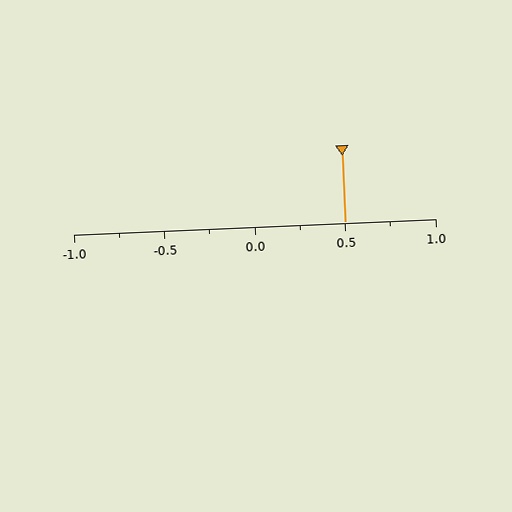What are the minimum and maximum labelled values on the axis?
The axis runs from -1.0 to 1.0.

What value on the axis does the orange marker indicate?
The marker indicates approximately 0.5.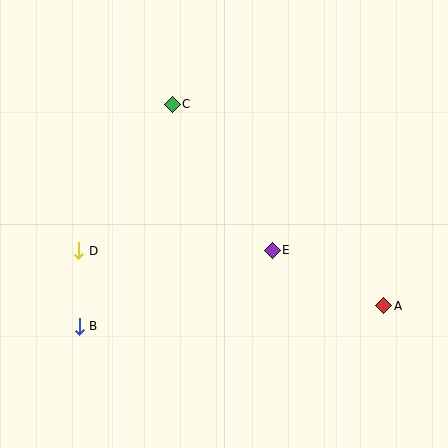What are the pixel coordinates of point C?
Point C is at (172, 104).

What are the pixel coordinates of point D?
Point D is at (79, 251).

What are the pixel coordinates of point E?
Point E is at (272, 250).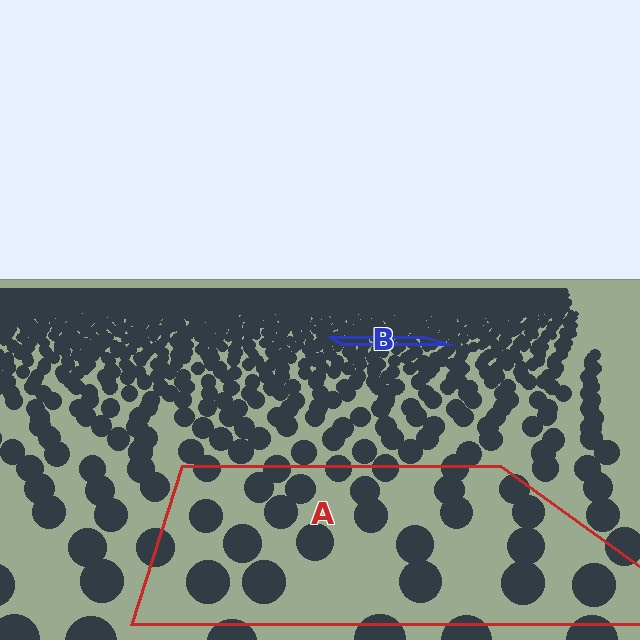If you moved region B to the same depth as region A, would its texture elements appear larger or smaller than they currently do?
They would appear larger. At a closer depth, the same texture elements are projected at a bigger on-screen size.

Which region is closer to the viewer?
Region A is closer. The texture elements there are larger and more spread out.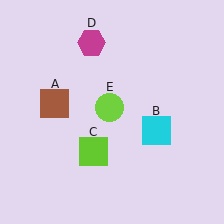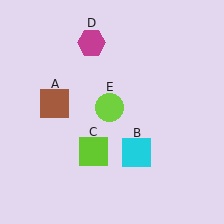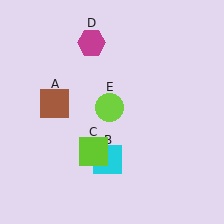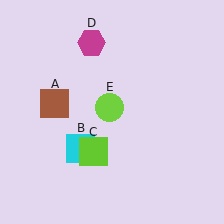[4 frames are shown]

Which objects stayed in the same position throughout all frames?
Brown square (object A) and lime square (object C) and magenta hexagon (object D) and lime circle (object E) remained stationary.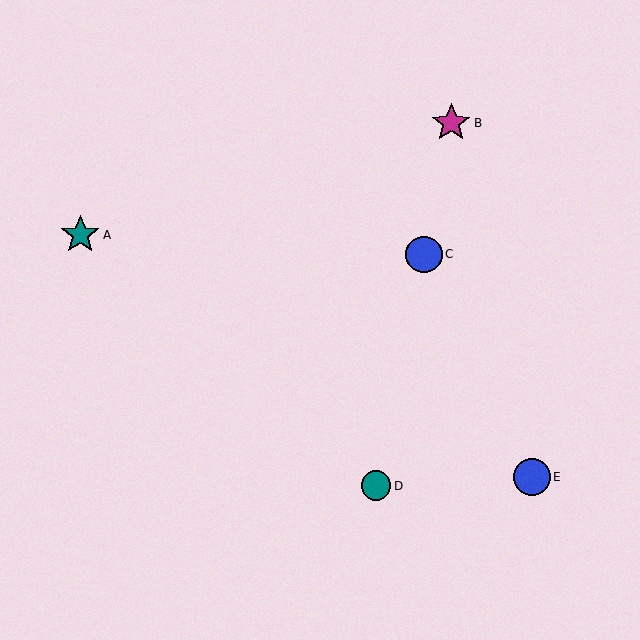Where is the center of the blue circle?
The center of the blue circle is at (424, 254).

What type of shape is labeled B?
Shape B is a magenta star.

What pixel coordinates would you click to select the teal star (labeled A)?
Click at (81, 234) to select the teal star A.